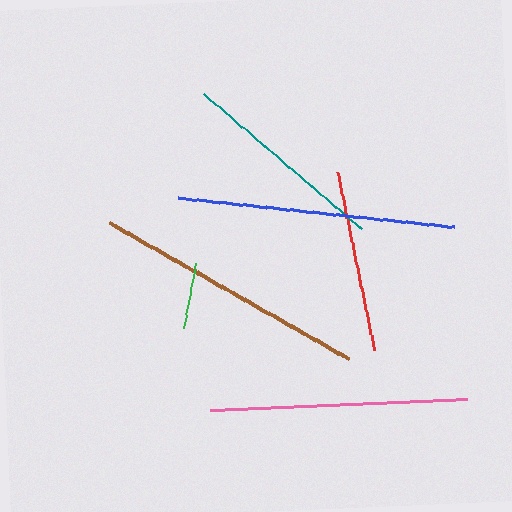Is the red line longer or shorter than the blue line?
The blue line is longer than the red line.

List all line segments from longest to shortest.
From longest to shortest: blue, brown, pink, teal, red, green.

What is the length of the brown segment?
The brown segment is approximately 276 pixels long.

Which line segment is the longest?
The blue line is the longest at approximately 278 pixels.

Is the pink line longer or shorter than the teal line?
The pink line is longer than the teal line.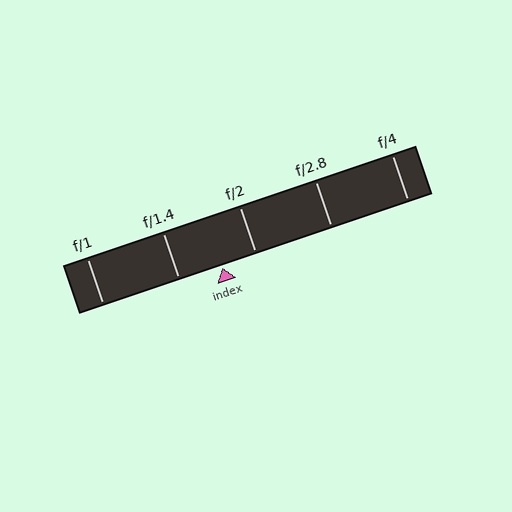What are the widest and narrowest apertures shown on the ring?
The widest aperture shown is f/1 and the narrowest is f/4.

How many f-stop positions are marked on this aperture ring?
There are 5 f-stop positions marked.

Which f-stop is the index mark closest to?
The index mark is closest to f/2.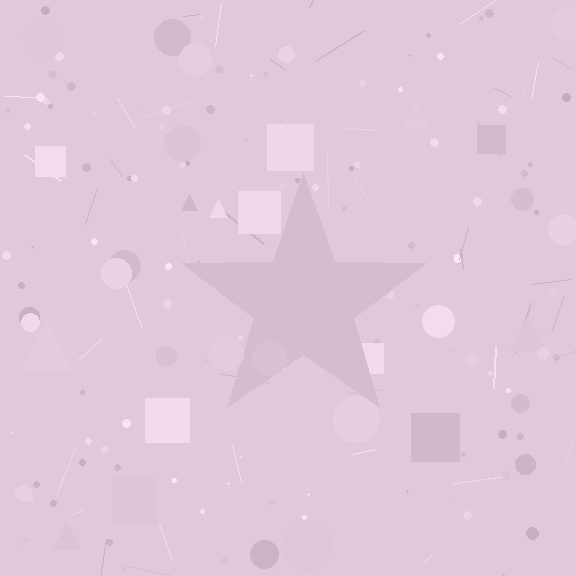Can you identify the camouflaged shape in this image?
The camouflaged shape is a star.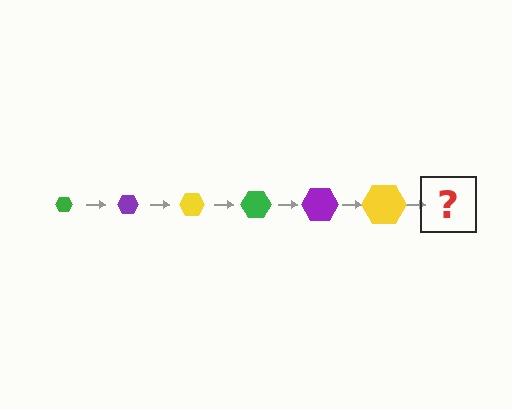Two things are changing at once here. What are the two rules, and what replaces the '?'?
The two rules are that the hexagon grows larger each step and the color cycles through green, purple, and yellow. The '?' should be a green hexagon, larger than the previous one.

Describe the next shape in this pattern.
It should be a green hexagon, larger than the previous one.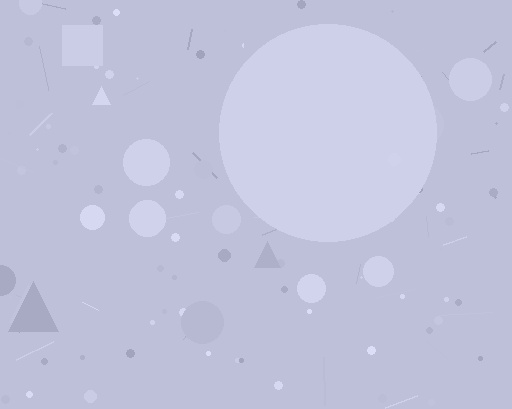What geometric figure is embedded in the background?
A circle is embedded in the background.